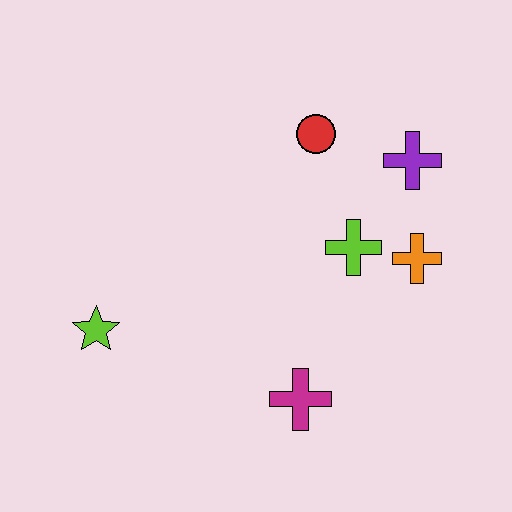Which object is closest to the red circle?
The purple cross is closest to the red circle.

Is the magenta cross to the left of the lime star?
No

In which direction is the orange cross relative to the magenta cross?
The orange cross is above the magenta cross.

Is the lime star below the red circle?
Yes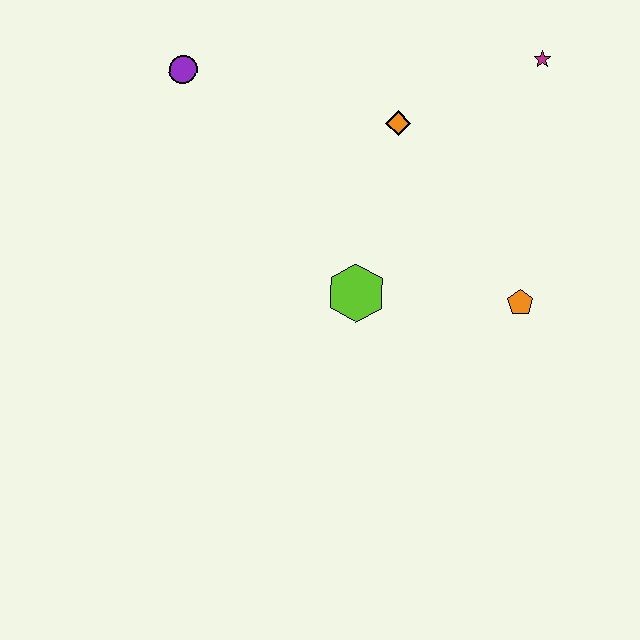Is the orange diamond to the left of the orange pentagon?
Yes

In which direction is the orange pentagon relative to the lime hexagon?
The orange pentagon is to the right of the lime hexagon.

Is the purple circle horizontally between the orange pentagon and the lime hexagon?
No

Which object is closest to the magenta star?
The orange diamond is closest to the magenta star.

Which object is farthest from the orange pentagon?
The purple circle is farthest from the orange pentagon.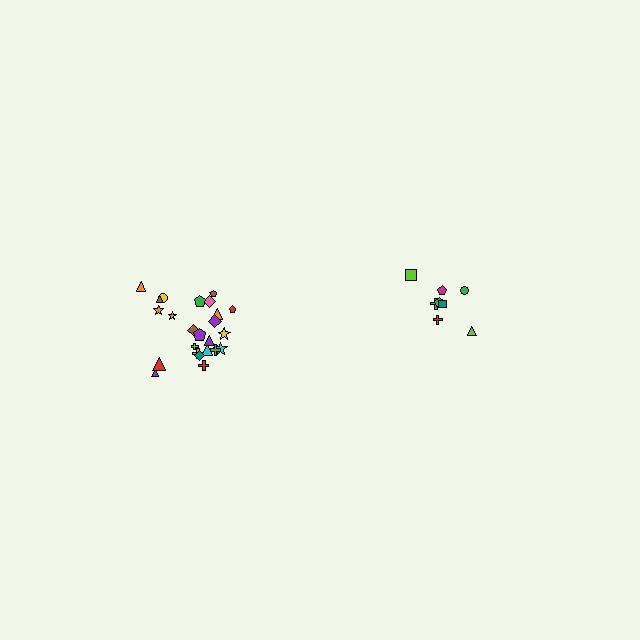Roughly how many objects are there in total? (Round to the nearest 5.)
Roughly 35 objects in total.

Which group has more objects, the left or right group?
The left group.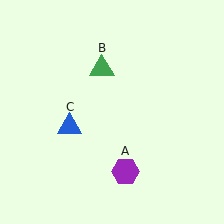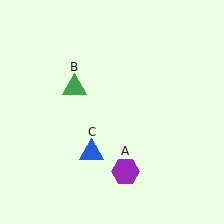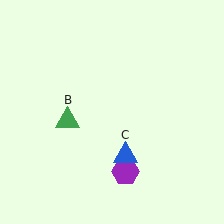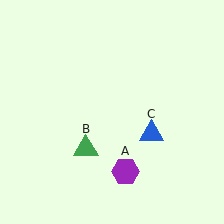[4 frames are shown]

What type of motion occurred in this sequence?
The green triangle (object B), blue triangle (object C) rotated counterclockwise around the center of the scene.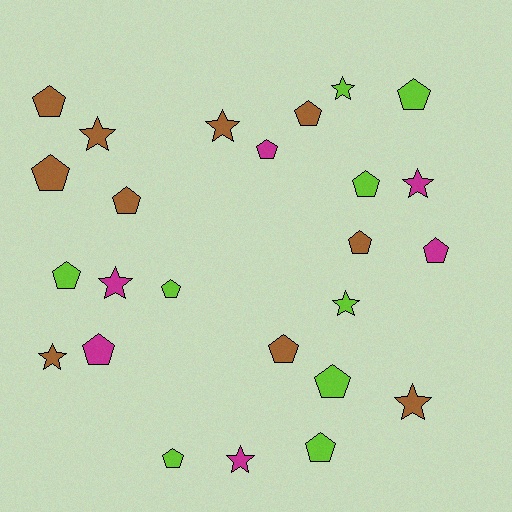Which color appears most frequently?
Brown, with 10 objects.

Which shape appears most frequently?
Pentagon, with 16 objects.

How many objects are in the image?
There are 25 objects.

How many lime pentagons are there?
There are 7 lime pentagons.